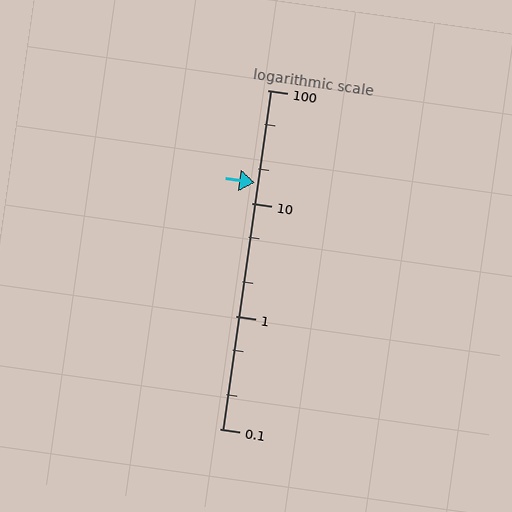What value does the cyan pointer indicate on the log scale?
The pointer indicates approximately 15.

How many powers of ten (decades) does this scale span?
The scale spans 3 decades, from 0.1 to 100.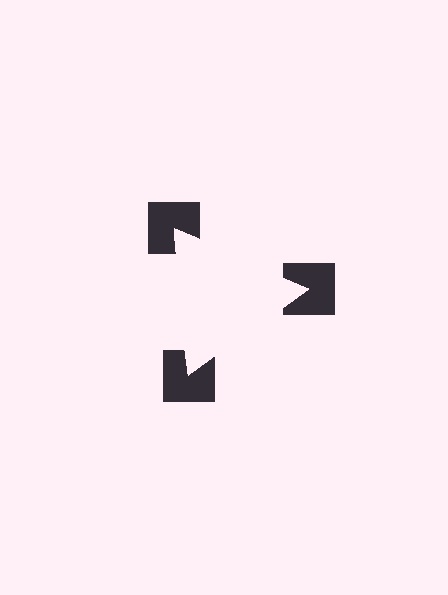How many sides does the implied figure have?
3 sides.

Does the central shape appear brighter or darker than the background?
It typically appears slightly brighter than the background, even though no actual brightness change is drawn.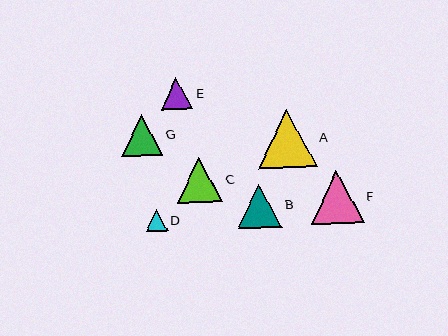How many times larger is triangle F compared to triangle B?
Triangle F is approximately 1.2 times the size of triangle B.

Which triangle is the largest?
Triangle A is the largest with a size of approximately 59 pixels.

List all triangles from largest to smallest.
From largest to smallest: A, F, C, B, G, E, D.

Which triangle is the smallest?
Triangle D is the smallest with a size of approximately 22 pixels.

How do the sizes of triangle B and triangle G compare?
Triangle B and triangle G are approximately the same size.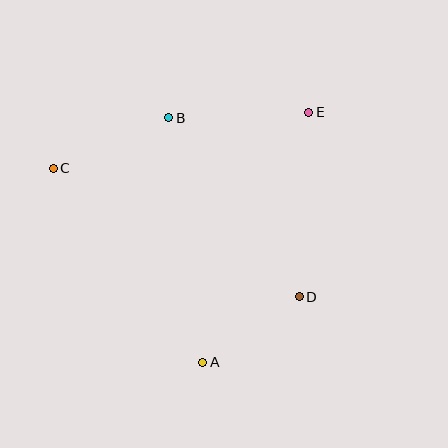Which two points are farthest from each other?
Points C and D are farthest from each other.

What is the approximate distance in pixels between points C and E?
The distance between C and E is approximately 261 pixels.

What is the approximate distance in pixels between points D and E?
The distance between D and E is approximately 185 pixels.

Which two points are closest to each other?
Points A and D are closest to each other.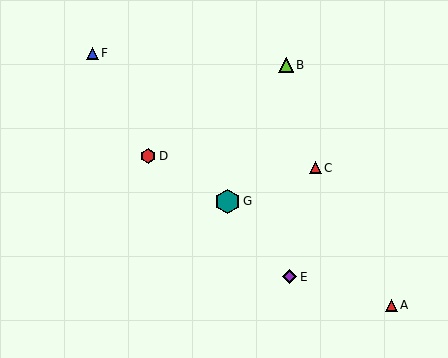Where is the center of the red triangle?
The center of the red triangle is at (391, 305).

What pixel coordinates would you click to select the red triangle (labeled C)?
Click at (315, 168) to select the red triangle C.